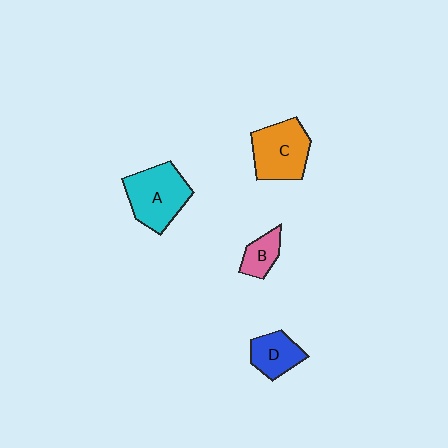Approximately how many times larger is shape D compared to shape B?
Approximately 1.4 times.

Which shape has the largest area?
Shape A (cyan).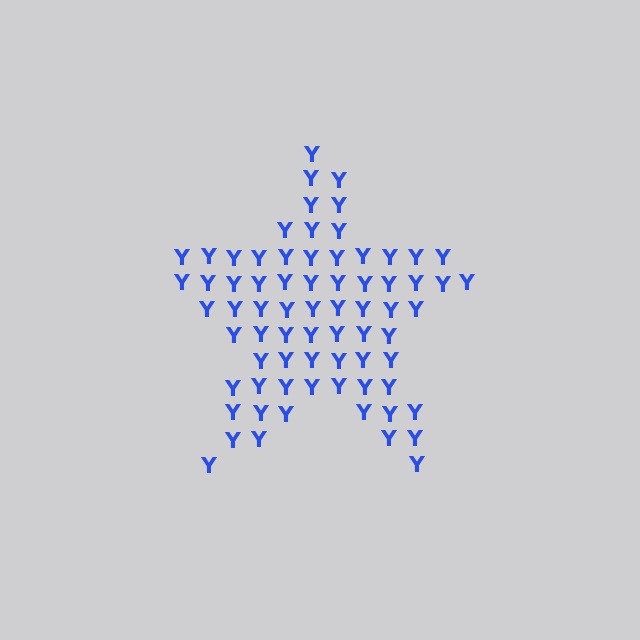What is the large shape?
The large shape is a star.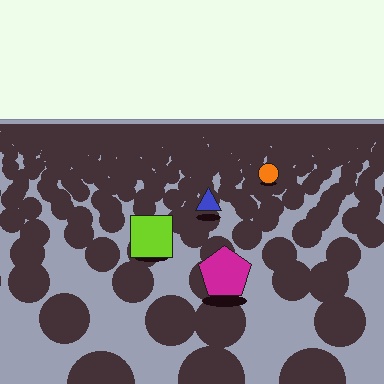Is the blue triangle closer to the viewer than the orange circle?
Yes. The blue triangle is closer — you can tell from the texture gradient: the ground texture is coarser near it.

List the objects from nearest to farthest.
From nearest to farthest: the magenta pentagon, the lime square, the blue triangle, the orange circle.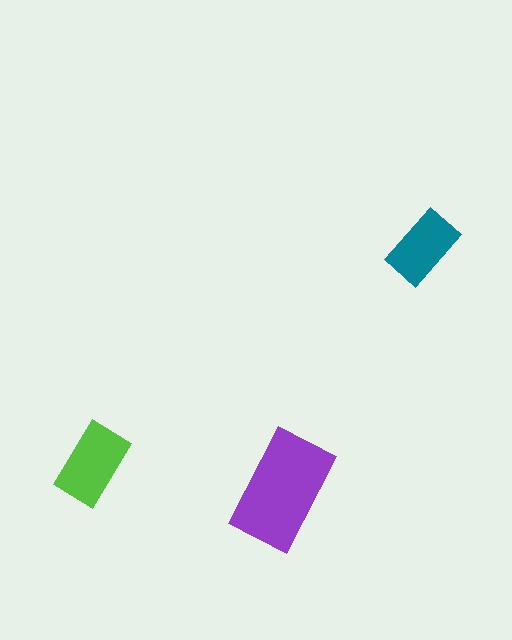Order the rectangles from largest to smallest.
the purple one, the lime one, the teal one.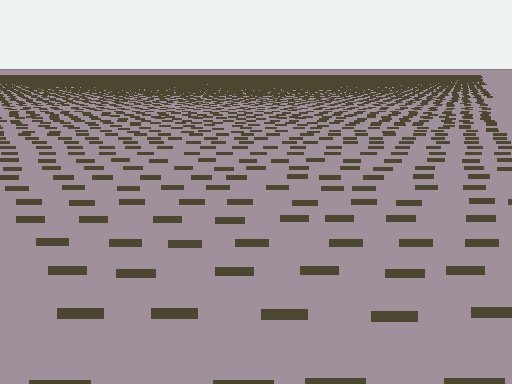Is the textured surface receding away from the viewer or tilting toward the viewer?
The surface is receding away from the viewer. Texture elements get smaller and denser toward the top.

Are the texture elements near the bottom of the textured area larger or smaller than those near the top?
Larger. Near the bottom, elements are closer to the viewer and appear at a bigger on-screen size.